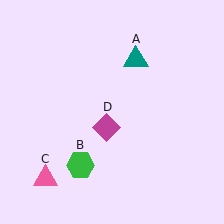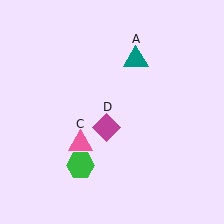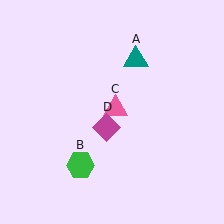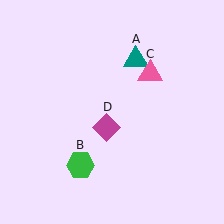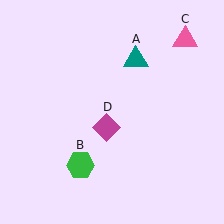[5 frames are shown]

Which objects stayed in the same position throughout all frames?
Teal triangle (object A) and green hexagon (object B) and magenta diamond (object D) remained stationary.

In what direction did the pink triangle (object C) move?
The pink triangle (object C) moved up and to the right.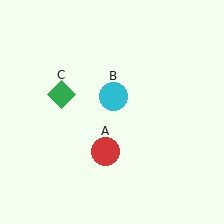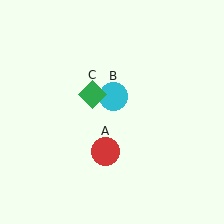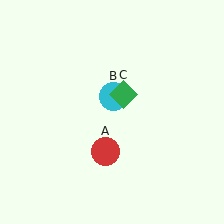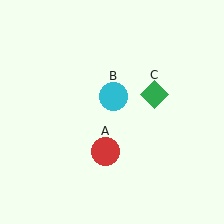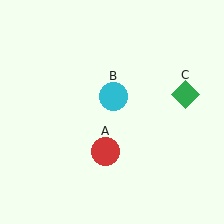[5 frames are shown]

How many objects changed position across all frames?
1 object changed position: green diamond (object C).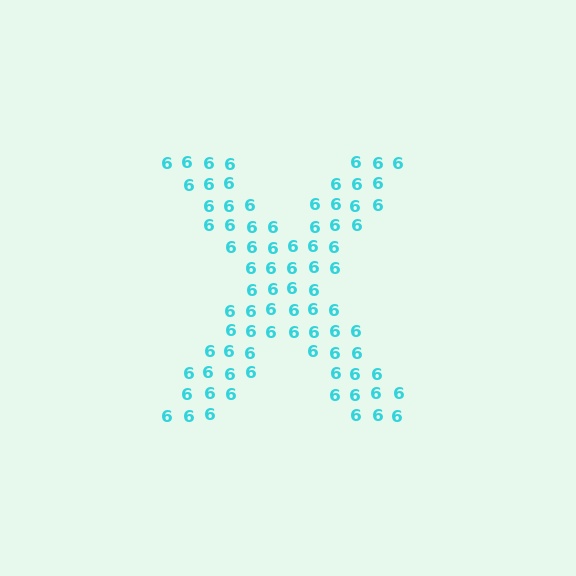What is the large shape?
The large shape is the letter X.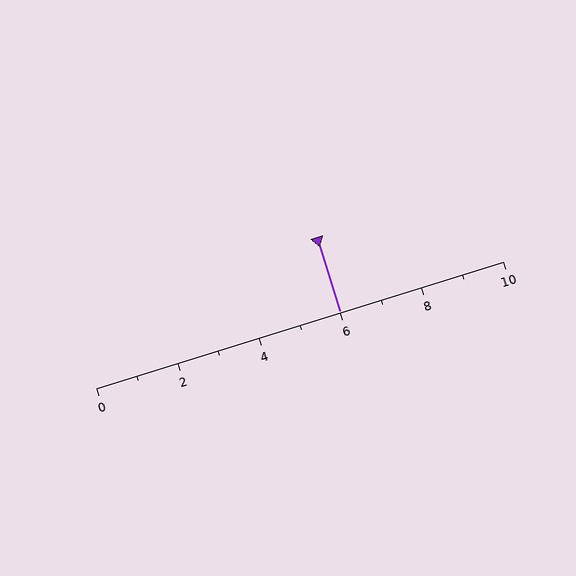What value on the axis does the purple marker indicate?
The marker indicates approximately 6.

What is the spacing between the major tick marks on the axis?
The major ticks are spaced 2 apart.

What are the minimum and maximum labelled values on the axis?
The axis runs from 0 to 10.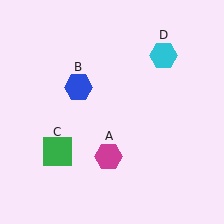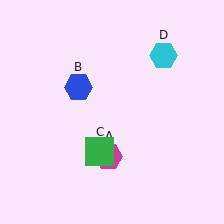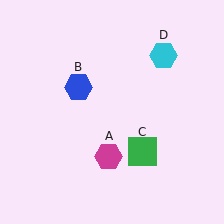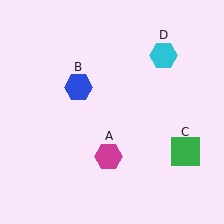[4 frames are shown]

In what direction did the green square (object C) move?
The green square (object C) moved right.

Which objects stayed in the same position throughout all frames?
Magenta hexagon (object A) and blue hexagon (object B) and cyan hexagon (object D) remained stationary.